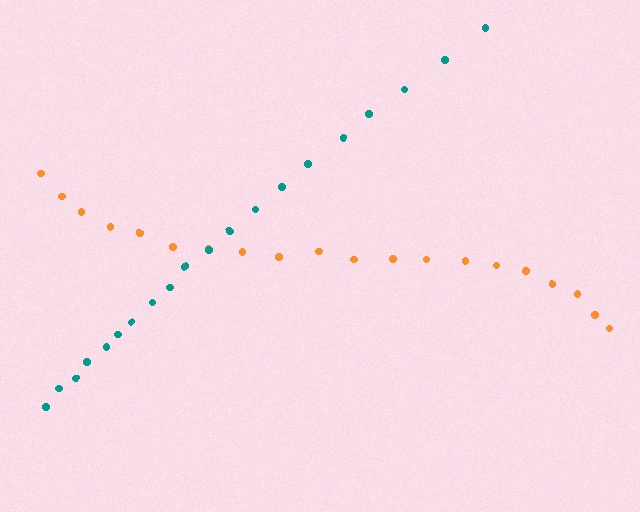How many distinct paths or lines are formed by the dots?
There are 2 distinct paths.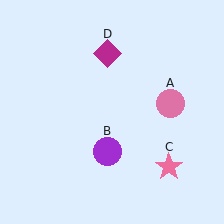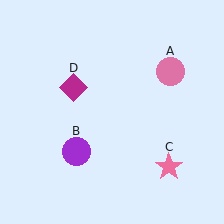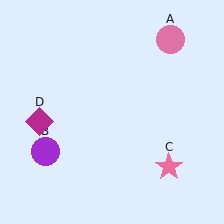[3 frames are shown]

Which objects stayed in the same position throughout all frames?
Pink star (object C) remained stationary.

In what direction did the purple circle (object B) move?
The purple circle (object B) moved left.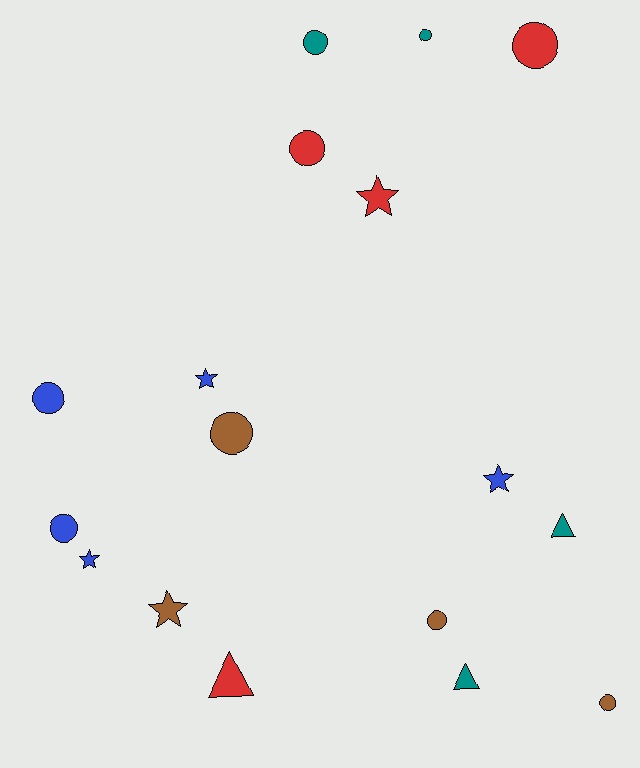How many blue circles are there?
There are 2 blue circles.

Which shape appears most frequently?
Circle, with 9 objects.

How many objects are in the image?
There are 17 objects.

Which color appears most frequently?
Blue, with 5 objects.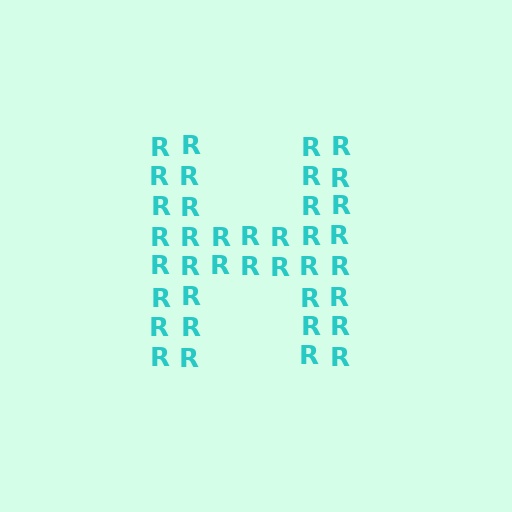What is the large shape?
The large shape is the letter H.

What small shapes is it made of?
It is made of small letter R's.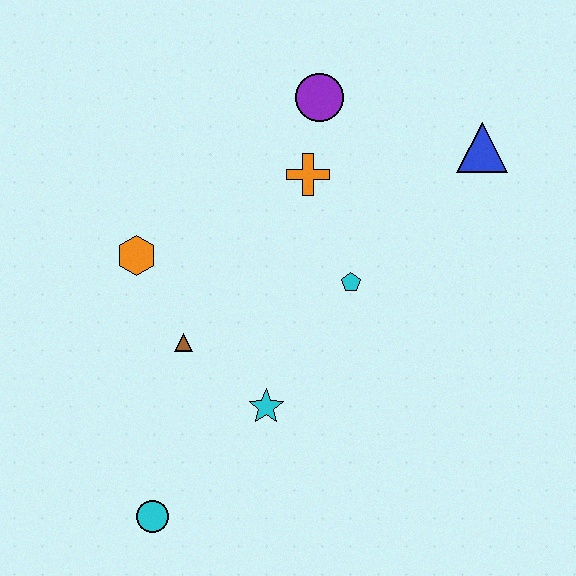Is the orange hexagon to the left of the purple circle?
Yes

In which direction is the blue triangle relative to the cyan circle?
The blue triangle is above the cyan circle.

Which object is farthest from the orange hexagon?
The blue triangle is farthest from the orange hexagon.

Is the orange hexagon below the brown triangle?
No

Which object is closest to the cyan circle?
The cyan star is closest to the cyan circle.